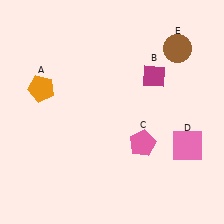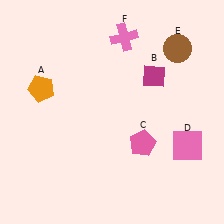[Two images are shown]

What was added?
A pink cross (F) was added in Image 2.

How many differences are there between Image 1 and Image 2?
There is 1 difference between the two images.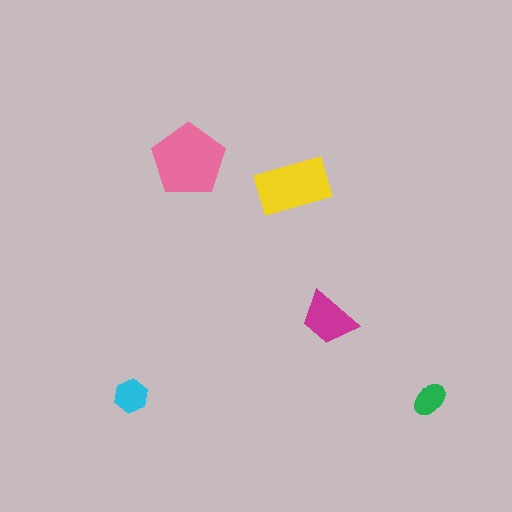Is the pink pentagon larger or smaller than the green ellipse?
Larger.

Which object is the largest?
The pink pentagon.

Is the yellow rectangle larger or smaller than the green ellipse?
Larger.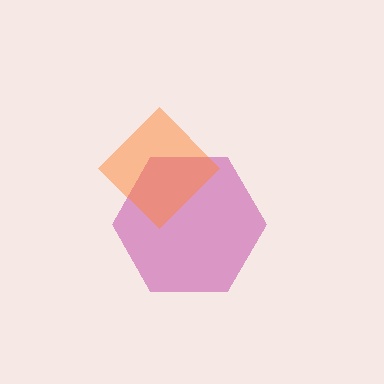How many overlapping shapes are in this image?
There are 2 overlapping shapes in the image.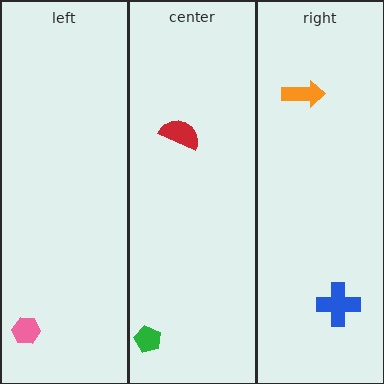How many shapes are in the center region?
2.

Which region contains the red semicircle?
The center region.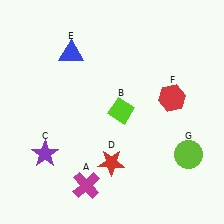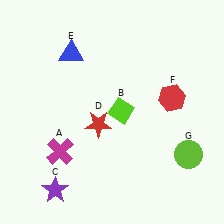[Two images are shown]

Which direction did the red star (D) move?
The red star (D) moved up.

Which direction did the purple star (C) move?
The purple star (C) moved down.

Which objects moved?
The objects that moved are: the magenta cross (A), the purple star (C), the red star (D).